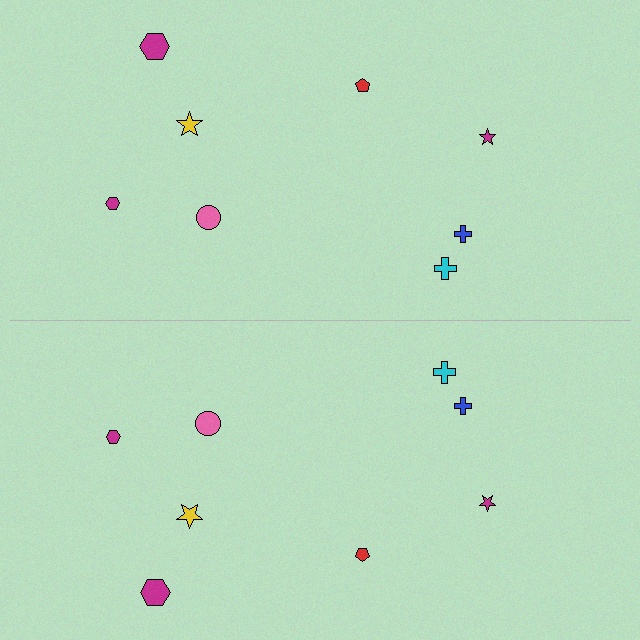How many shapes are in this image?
There are 16 shapes in this image.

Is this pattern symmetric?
Yes, this pattern has bilateral (reflection) symmetry.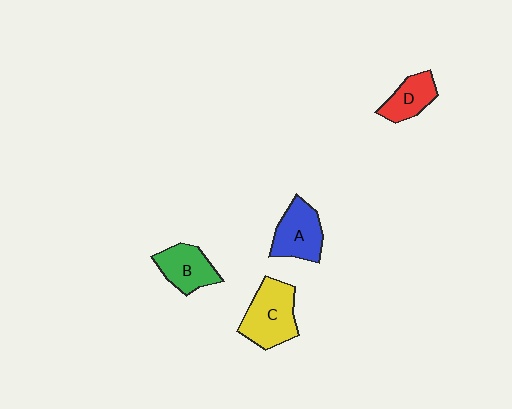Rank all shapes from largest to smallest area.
From largest to smallest: C (yellow), A (blue), B (green), D (red).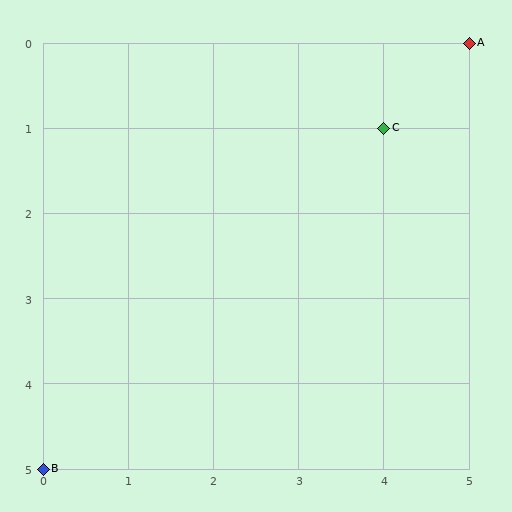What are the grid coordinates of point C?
Point C is at grid coordinates (4, 1).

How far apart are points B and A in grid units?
Points B and A are 5 columns and 5 rows apart (about 7.1 grid units diagonally).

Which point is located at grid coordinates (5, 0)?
Point A is at (5, 0).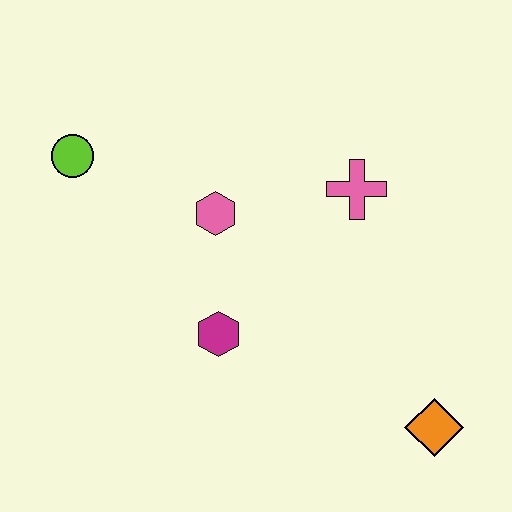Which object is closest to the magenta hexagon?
The pink hexagon is closest to the magenta hexagon.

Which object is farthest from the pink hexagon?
The orange diamond is farthest from the pink hexagon.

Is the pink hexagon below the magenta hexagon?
No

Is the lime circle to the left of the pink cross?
Yes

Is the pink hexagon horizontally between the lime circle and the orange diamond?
Yes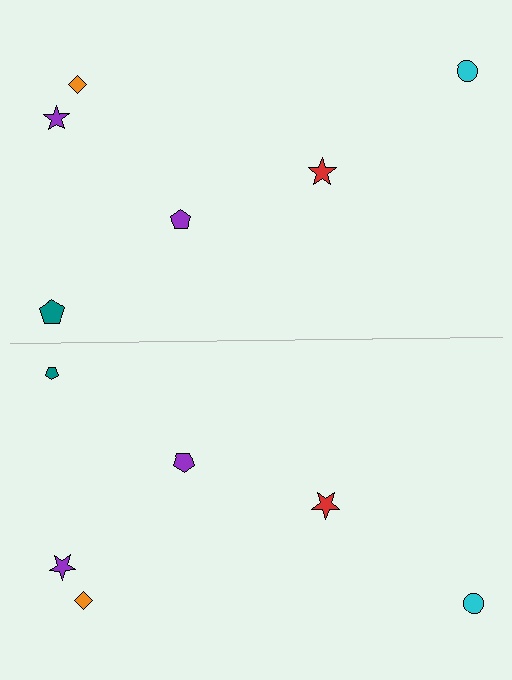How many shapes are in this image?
There are 12 shapes in this image.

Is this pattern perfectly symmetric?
No, the pattern is not perfectly symmetric. The teal pentagon on the bottom side has a different size than its mirror counterpart.